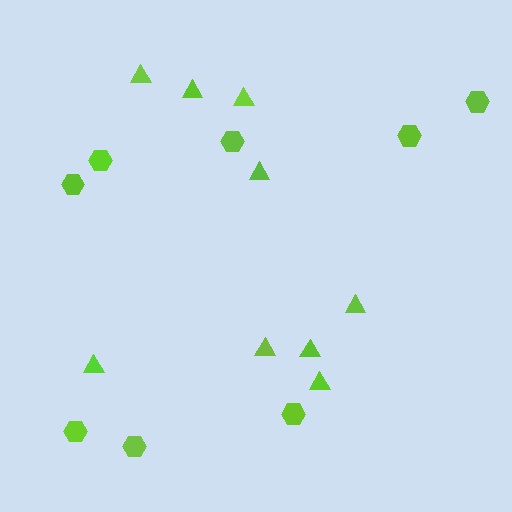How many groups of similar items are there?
There are 2 groups: one group of triangles (9) and one group of hexagons (8).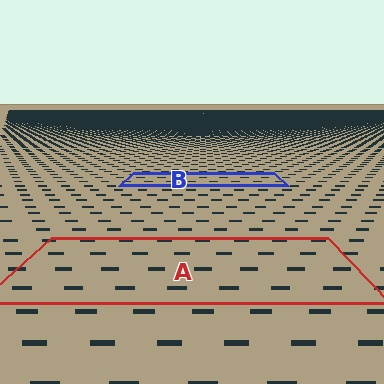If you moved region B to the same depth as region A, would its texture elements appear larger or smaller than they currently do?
They would appear larger. At a closer depth, the same texture elements are projected at a bigger on-screen size.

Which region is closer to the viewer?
Region A is closer. The texture elements there are larger and more spread out.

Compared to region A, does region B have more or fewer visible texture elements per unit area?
Region B has more texture elements per unit area — they are packed more densely because it is farther away.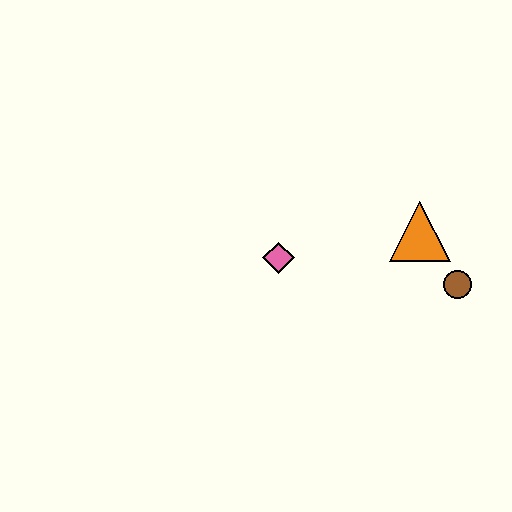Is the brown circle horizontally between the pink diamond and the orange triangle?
No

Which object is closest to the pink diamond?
The orange triangle is closest to the pink diamond.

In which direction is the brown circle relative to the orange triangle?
The brown circle is below the orange triangle.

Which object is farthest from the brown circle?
The pink diamond is farthest from the brown circle.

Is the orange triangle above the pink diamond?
Yes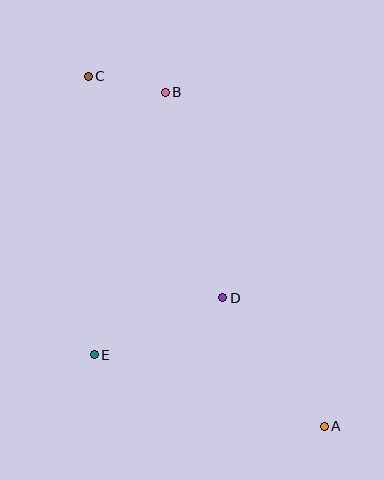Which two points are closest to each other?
Points B and C are closest to each other.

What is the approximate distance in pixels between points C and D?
The distance between C and D is approximately 259 pixels.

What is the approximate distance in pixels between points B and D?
The distance between B and D is approximately 214 pixels.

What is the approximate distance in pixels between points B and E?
The distance between B and E is approximately 272 pixels.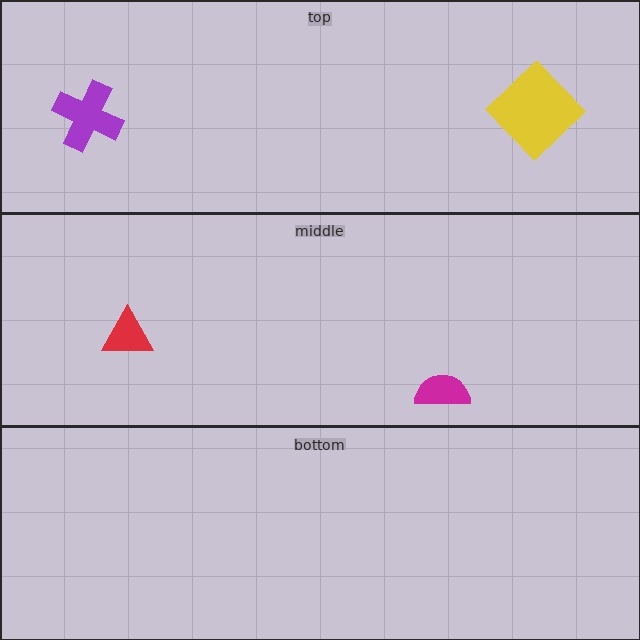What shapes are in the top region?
The yellow diamond, the purple cross.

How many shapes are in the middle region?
2.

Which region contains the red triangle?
The middle region.